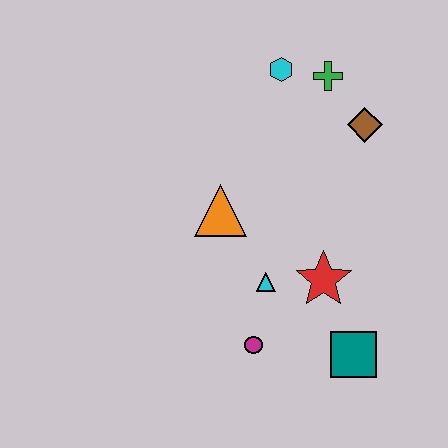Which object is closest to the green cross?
The cyan hexagon is closest to the green cross.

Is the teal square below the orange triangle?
Yes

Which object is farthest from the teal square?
The cyan hexagon is farthest from the teal square.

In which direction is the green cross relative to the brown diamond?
The green cross is above the brown diamond.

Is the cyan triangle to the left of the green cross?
Yes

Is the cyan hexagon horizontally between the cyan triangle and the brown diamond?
Yes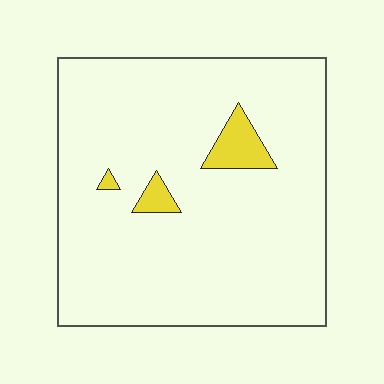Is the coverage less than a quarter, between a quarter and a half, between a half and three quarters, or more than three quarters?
Less than a quarter.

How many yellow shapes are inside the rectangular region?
3.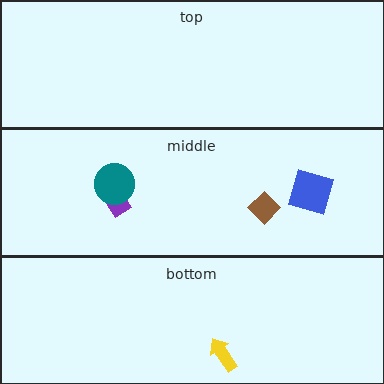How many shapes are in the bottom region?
1.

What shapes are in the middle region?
The brown diamond, the blue square, the purple rectangle, the teal circle.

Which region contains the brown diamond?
The middle region.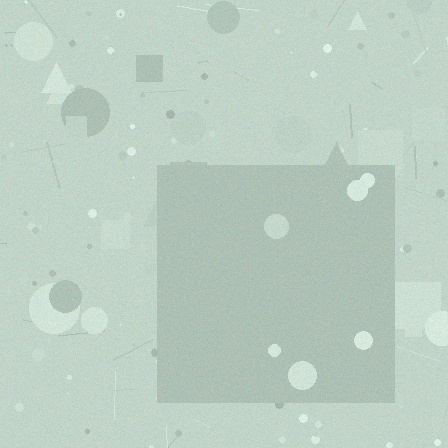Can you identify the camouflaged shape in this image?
The camouflaged shape is a square.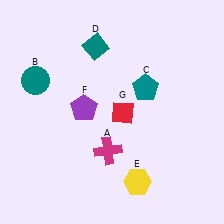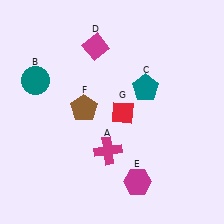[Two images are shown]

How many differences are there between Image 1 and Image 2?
There are 3 differences between the two images.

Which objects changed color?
D changed from teal to magenta. E changed from yellow to magenta. F changed from purple to brown.